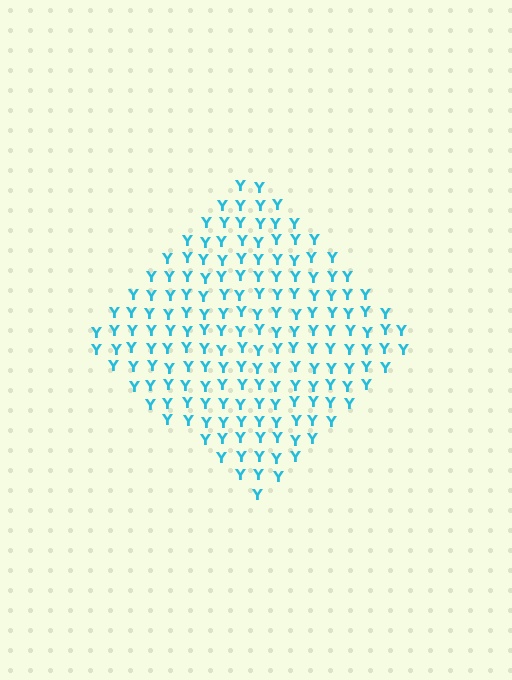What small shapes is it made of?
It is made of small letter Y's.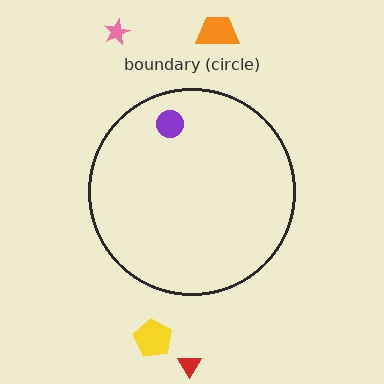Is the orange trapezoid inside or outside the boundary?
Outside.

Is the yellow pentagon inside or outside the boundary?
Outside.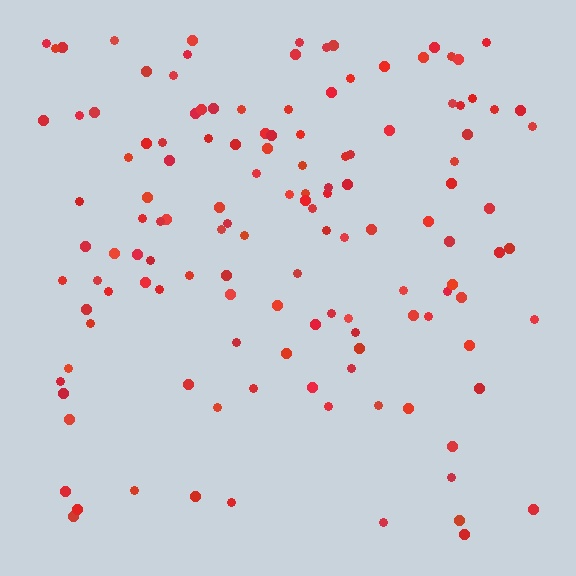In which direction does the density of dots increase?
From bottom to top, with the top side densest.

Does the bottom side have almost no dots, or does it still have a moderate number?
Still a moderate number, just noticeably fewer than the top.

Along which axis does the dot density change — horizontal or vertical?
Vertical.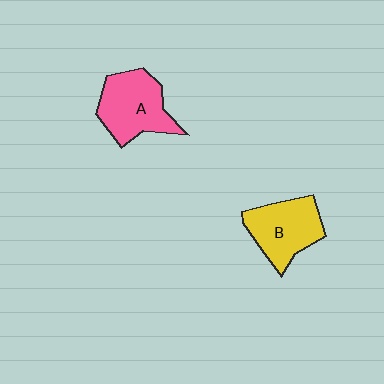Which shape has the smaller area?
Shape B (yellow).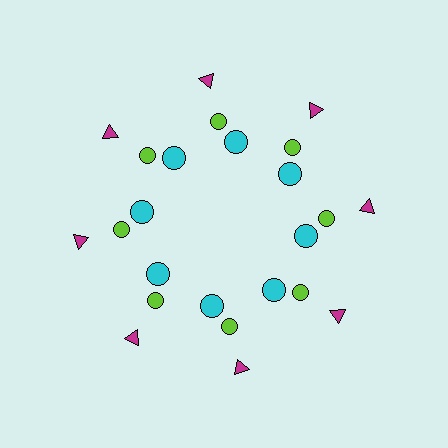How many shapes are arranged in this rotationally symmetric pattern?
There are 24 shapes, arranged in 8 groups of 3.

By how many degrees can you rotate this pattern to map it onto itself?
The pattern maps onto itself every 45 degrees of rotation.